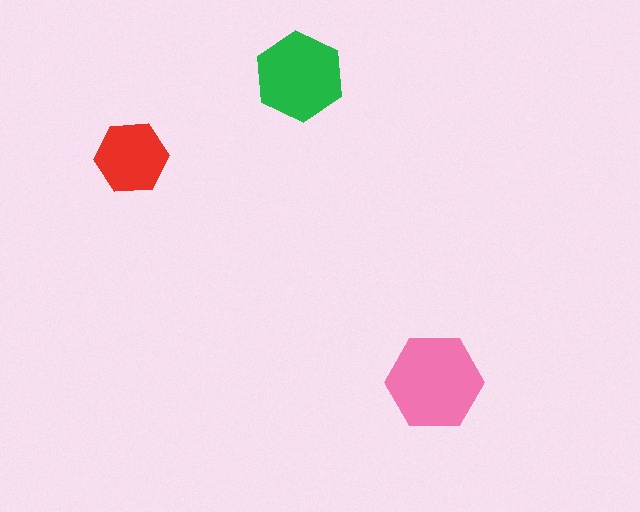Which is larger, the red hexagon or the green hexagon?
The green one.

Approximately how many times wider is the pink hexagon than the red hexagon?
About 1.5 times wider.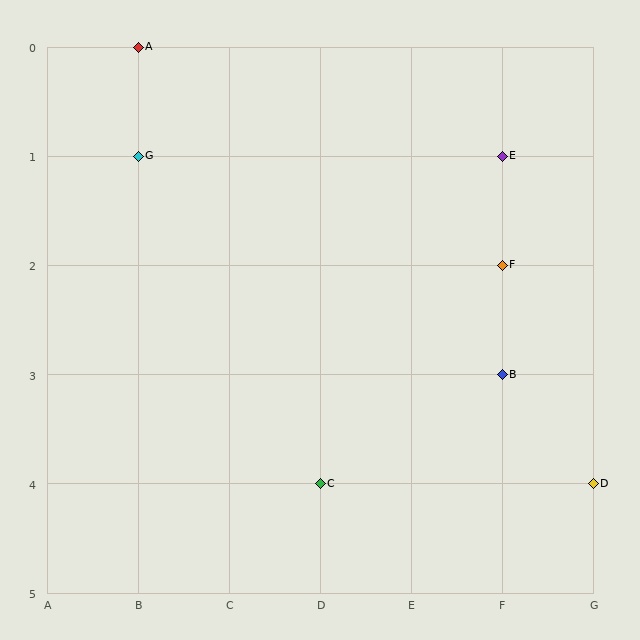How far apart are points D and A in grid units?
Points D and A are 5 columns and 4 rows apart (about 6.4 grid units diagonally).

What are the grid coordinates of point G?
Point G is at grid coordinates (B, 1).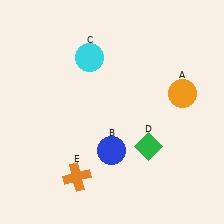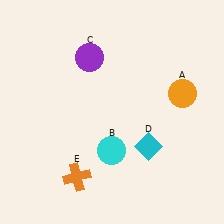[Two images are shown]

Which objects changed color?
B changed from blue to cyan. C changed from cyan to purple. D changed from green to cyan.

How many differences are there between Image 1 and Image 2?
There are 3 differences between the two images.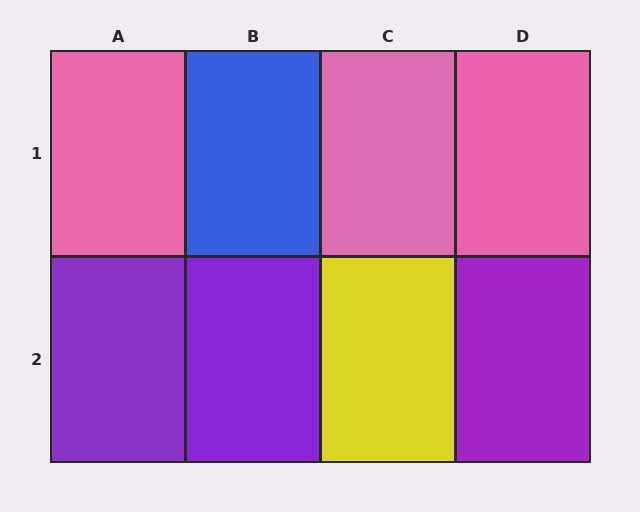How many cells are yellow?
1 cell is yellow.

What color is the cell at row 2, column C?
Yellow.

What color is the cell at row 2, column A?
Purple.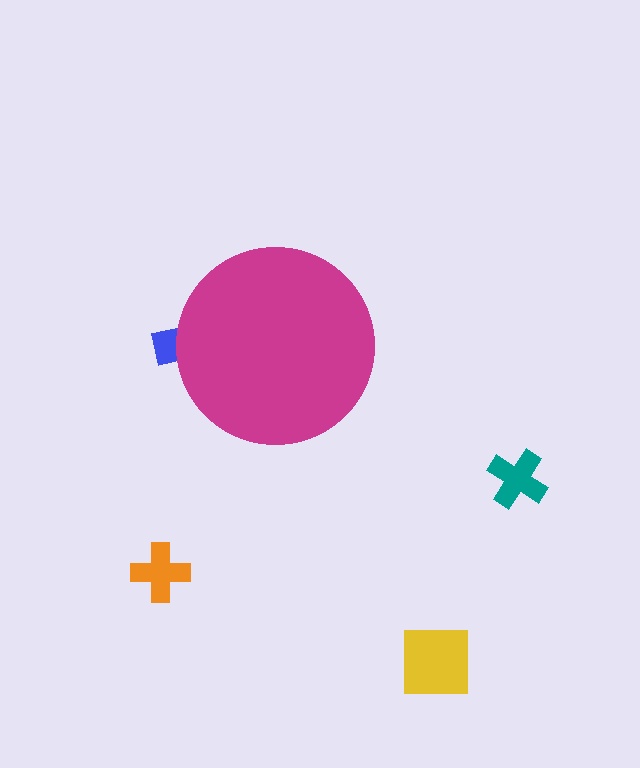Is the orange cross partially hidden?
No, the orange cross is fully visible.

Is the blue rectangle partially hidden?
Yes, the blue rectangle is partially hidden behind the magenta circle.